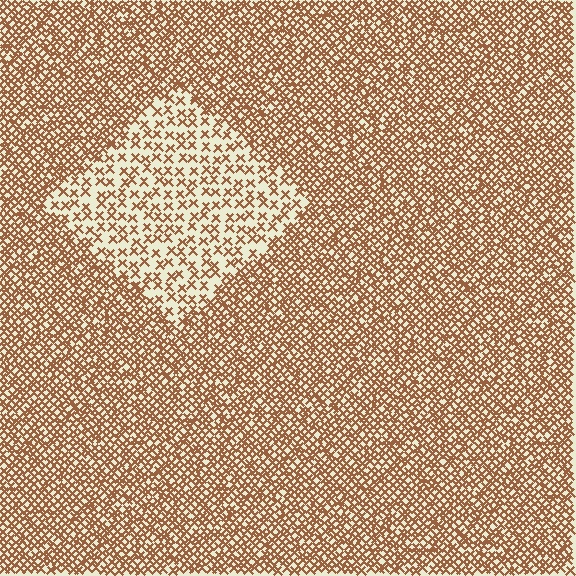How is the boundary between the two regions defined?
The boundary is defined by a change in element density (approximately 2.3x ratio). All elements are the same color, size, and shape.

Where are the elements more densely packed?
The elements are more densely packed outside the diamond boundary.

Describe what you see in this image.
The image contains small brown elements arranged at two different densities. A diamond-shaped region is visible where the elements are less densely packed than the surrounding area.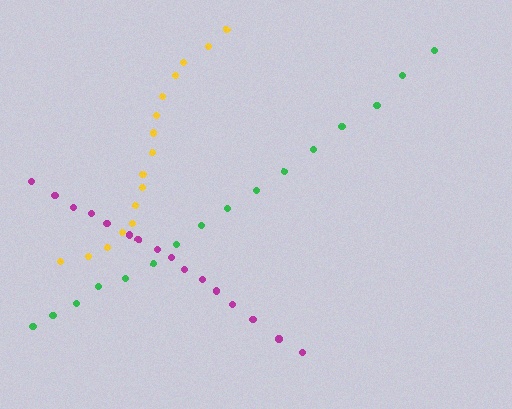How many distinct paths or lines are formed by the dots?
There are 3 distinct paths.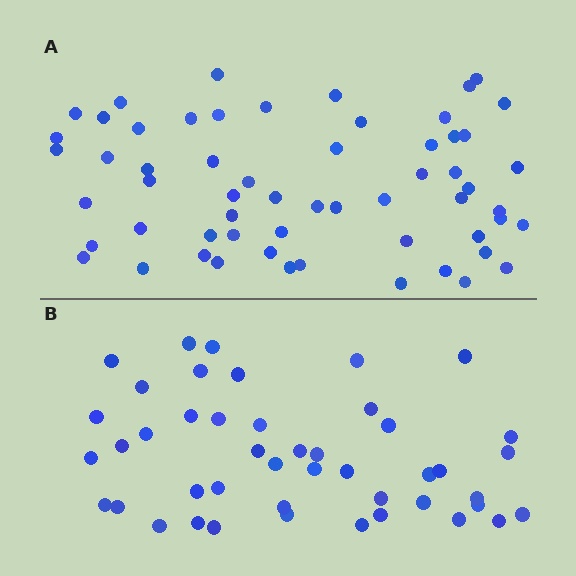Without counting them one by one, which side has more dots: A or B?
Region A (the top region) has more dots.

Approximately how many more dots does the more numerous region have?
Region A has approximately 15 more dots than region B.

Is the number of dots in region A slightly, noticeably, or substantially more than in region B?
Region A has noticeably more, but not dramatically so. The ratio is roughly 1.3 to 1.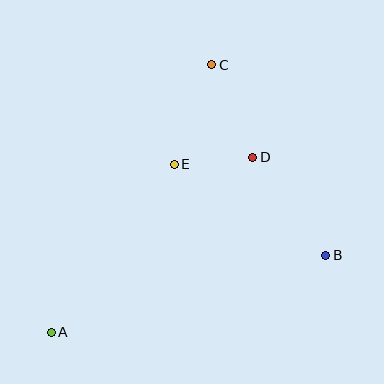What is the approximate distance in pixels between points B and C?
The distance between B and C is approximately 222 pixels.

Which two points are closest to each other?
Points D and E are closest to each other.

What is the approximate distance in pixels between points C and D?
The distance between C and D is approximately 101 pixels.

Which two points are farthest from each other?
Points A and C are farthest from each other.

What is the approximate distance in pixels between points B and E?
The distance between B and E is approximately 177 pixels.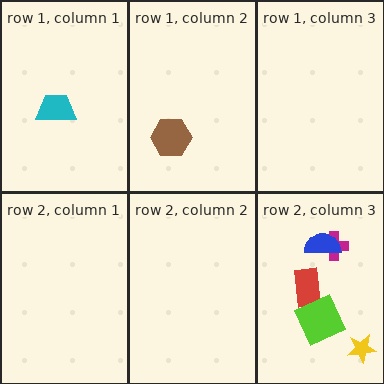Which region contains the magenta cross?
The row 2, column 3 region.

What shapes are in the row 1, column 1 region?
The cyan trapezoid.